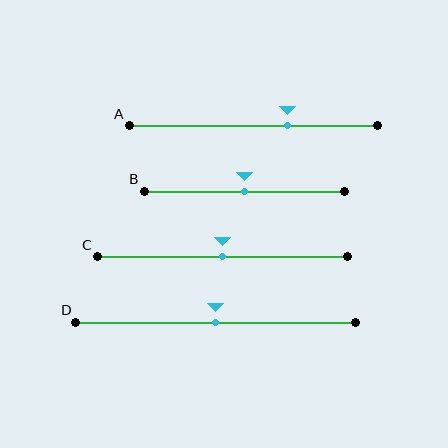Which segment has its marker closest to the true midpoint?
Segment B has its marker closest to the true midpoint.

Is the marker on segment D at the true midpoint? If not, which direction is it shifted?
Yes, the marker on segment D is at the true midpoint.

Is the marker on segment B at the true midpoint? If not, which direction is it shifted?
Yes, the marker on segment B is at the true midpoint.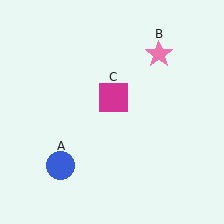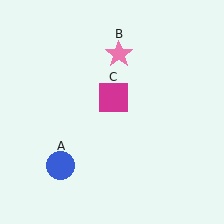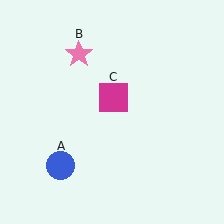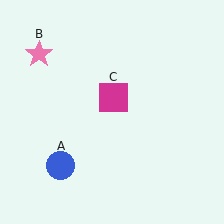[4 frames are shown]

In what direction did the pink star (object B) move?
The pink star (object B) moved left.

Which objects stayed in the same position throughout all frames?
Blue circle (object A) and magenta square (object C) remained stationary.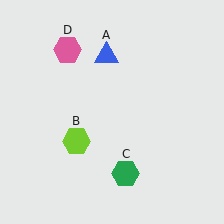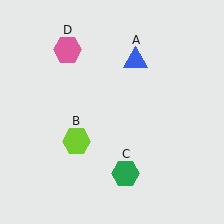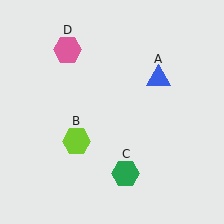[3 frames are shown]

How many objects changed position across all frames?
1 object changed position: blue triangle (object A).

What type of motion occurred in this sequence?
The blue triangle (object A) rotated clockwise around the center of the scene.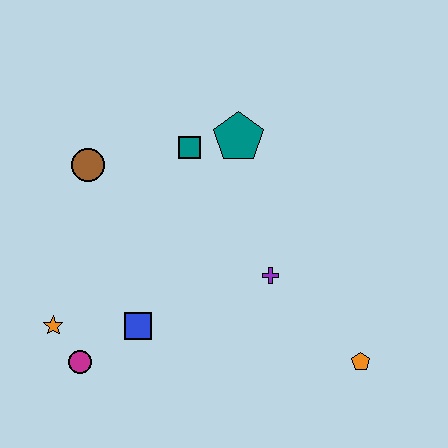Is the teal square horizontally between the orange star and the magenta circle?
No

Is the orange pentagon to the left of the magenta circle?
No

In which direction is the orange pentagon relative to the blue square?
The orange pentagon is to the right of the blue square.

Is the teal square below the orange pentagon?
No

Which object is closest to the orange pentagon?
The purple cross is closest to the orange pentagon.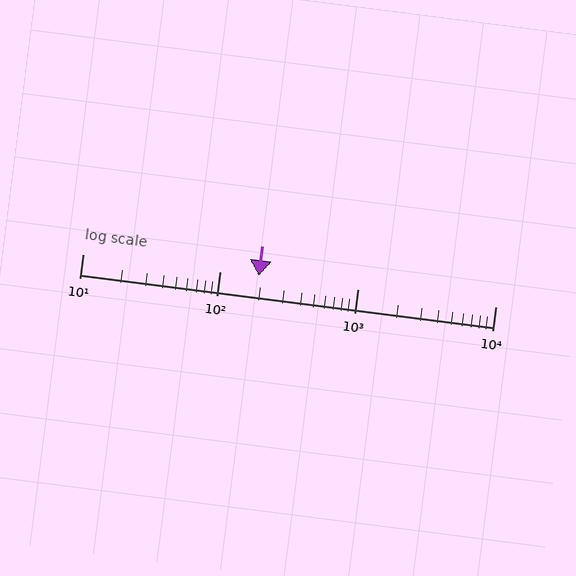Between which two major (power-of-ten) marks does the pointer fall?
The pointer is between 100 and 1000.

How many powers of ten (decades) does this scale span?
The scale spans 3 decades, from 10 to 10000.